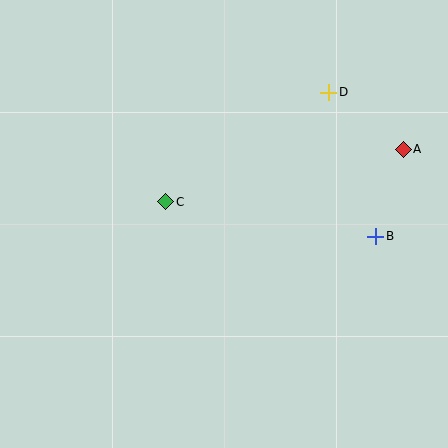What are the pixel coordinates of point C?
Point C is at (166, 202).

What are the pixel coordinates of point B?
Point B is at (376, 236).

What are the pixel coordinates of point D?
Point D is at (329, 92).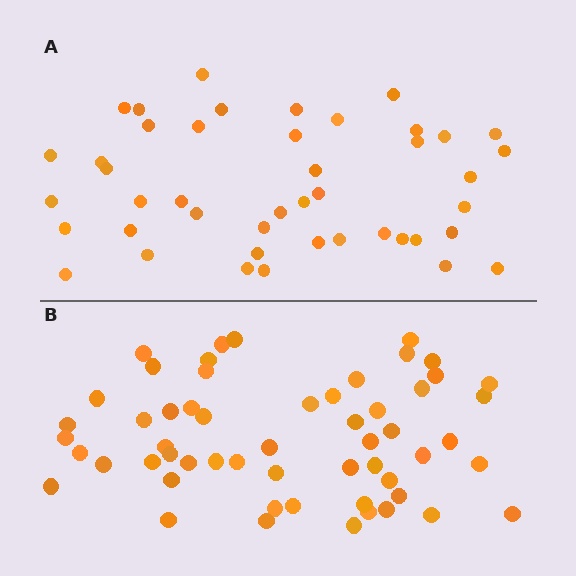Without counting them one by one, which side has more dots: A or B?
Region B (the bottom region) has more dots.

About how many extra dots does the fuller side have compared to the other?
Region B has roughly 12 or so more dots than region A.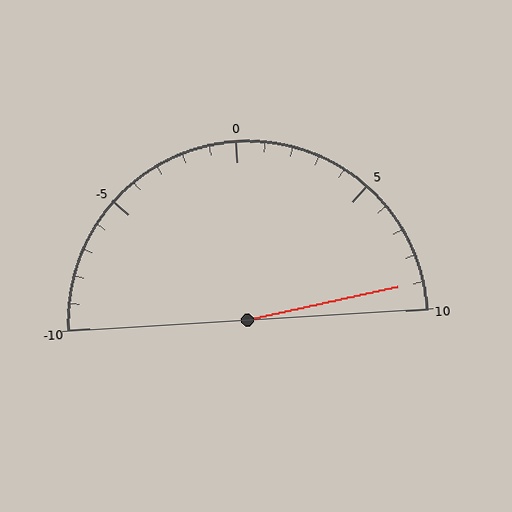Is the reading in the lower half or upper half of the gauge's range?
The reading is in the upper half of the range (-10 to 10).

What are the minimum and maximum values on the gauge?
The gauge ranges from -10 to 10.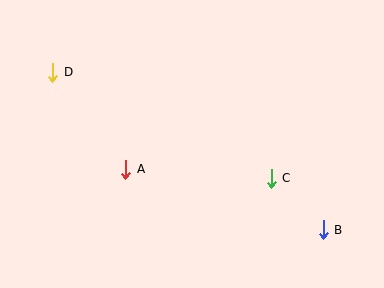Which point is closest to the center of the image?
Point A at (126, 169) is closest to the center.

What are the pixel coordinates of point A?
Point A is at (126, 169).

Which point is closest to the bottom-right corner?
Point B is closest to the bottom-right corner.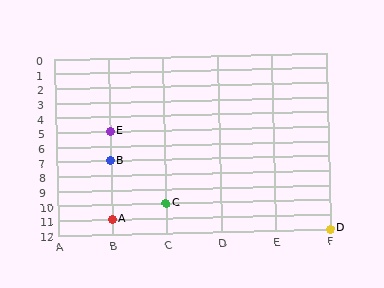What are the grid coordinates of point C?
Point C is at grid coordinates (C, 10).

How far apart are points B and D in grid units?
Points B and D are 4 columns and 5 rows apart (about 6.4 grid units diagonally).